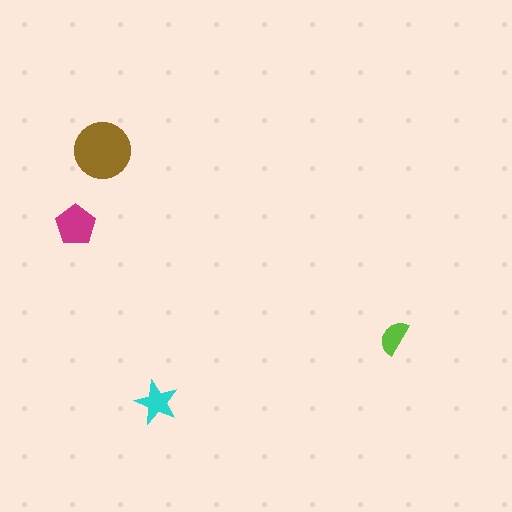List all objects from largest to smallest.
The brown circle, the magenta pentagon, the cyan star, the lime semicircle.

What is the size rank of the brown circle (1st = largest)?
1st.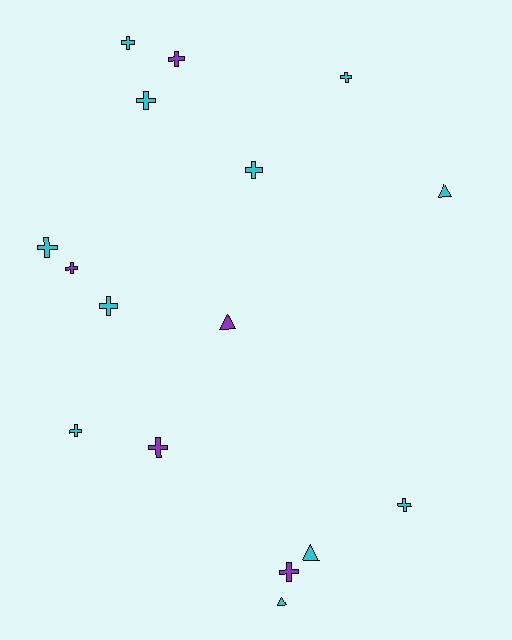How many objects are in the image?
There are 16 objects.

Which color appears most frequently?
Cyan, with 11 objects.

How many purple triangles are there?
There is 1 purple triangle.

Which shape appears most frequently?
Cross, with 12 objects.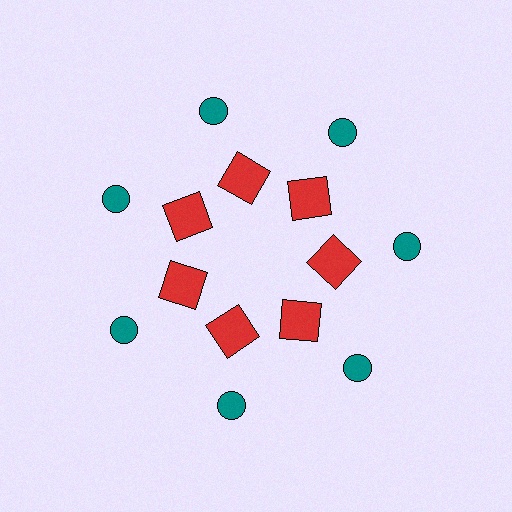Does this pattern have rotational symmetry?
Yes, this pattern has 7-fold rotational symmetry. It looks the same after rotating 51 degrees around the center.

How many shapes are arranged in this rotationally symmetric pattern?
There are 14 shapes, arranged in 7 groups of 2.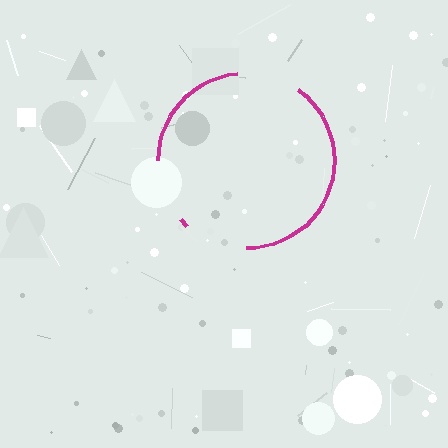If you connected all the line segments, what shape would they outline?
They would outline a circle.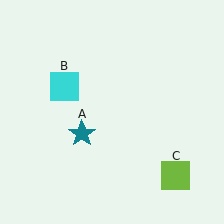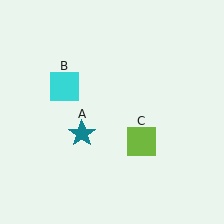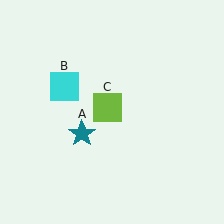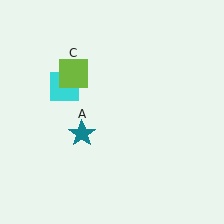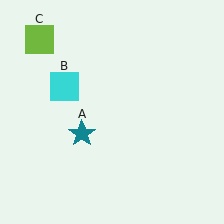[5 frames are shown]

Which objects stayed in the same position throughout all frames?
Teal star (object A) and cyan square (object B) remained stationary.